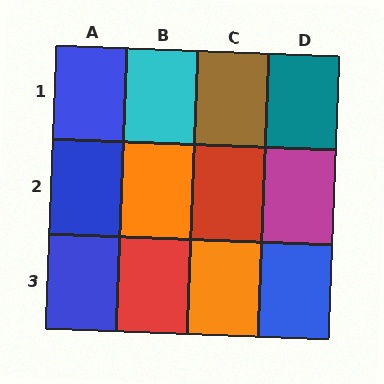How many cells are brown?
1 cell is brown.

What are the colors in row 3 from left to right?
Blue, red, orange, blue.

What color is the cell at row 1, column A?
Blue.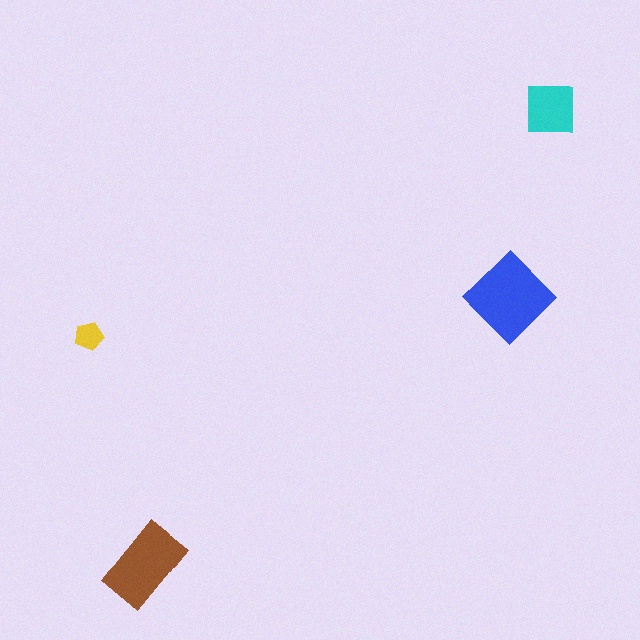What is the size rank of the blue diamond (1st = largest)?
1st.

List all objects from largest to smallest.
The blue diamond, the brown rectangle, the cyan square, the yellow pentagon.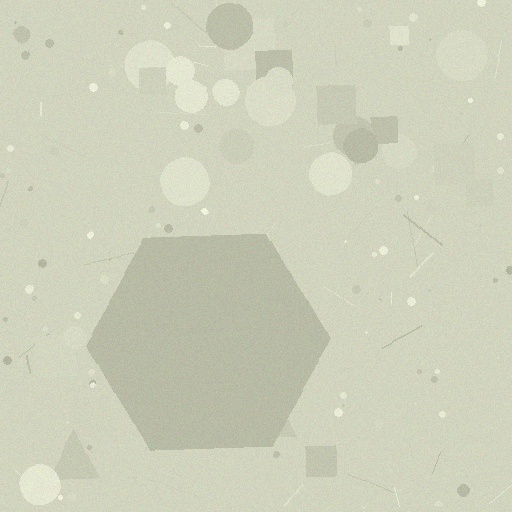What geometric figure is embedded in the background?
A hexagon is embedded in the background.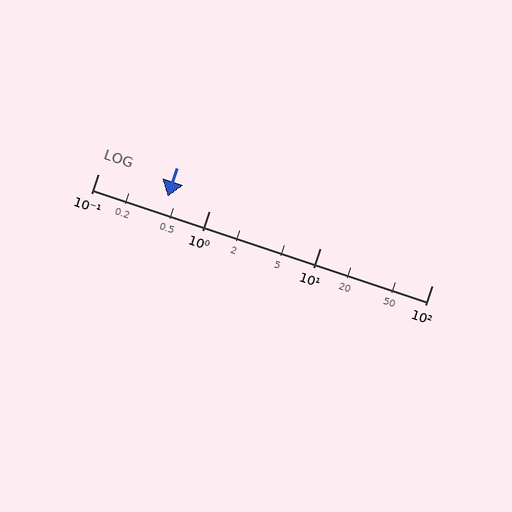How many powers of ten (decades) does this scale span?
The scale spans 3 decades, from 0.1 to 100.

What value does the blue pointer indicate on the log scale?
The pointer indicates approximately 0.42.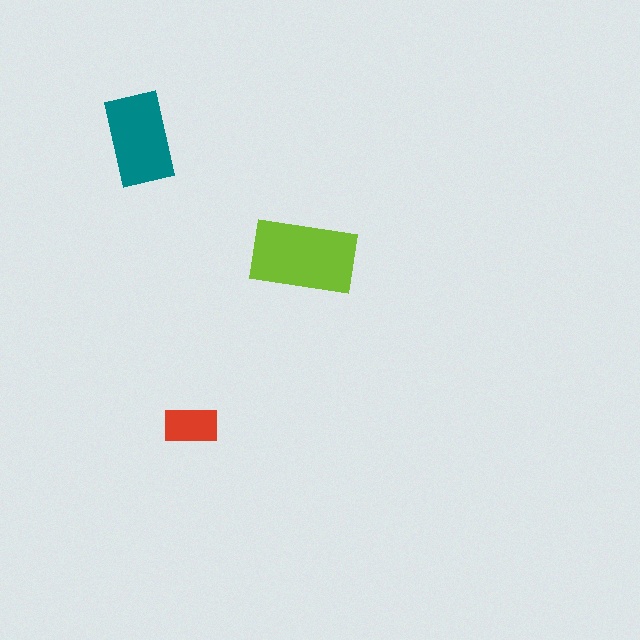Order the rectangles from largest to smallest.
the lime one, the teal one, the red one.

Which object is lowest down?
The red rectangle is bottommost.